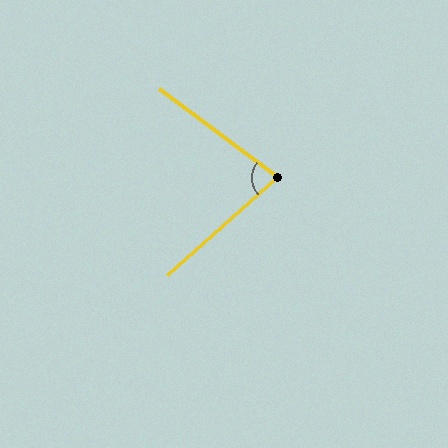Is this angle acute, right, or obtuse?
It is acute.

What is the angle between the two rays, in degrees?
Approximately 79 degrees.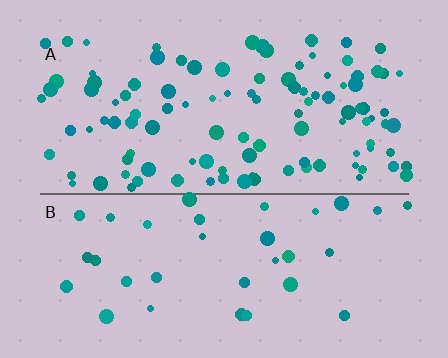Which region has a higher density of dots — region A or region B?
A (the top).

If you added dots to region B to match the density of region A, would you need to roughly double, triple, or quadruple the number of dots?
Approximately triple.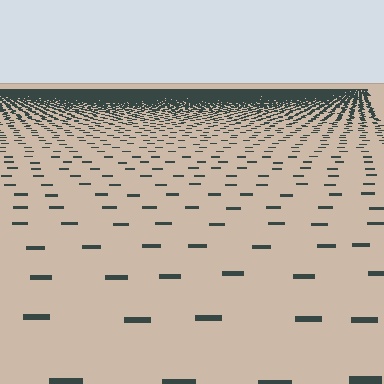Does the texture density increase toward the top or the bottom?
Density increases toward the top.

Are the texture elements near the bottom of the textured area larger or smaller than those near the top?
Larger. Near the bottom, elements are closer to the viewer and appear at a bigger on-screen size.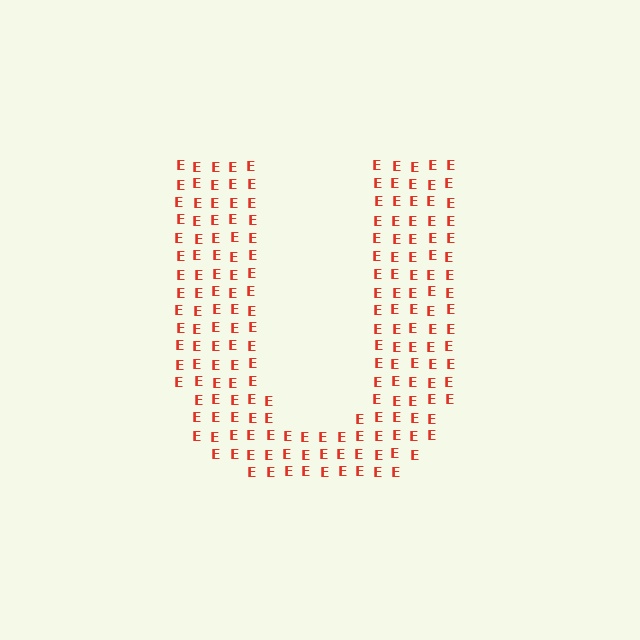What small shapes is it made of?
It is made of small letter E's.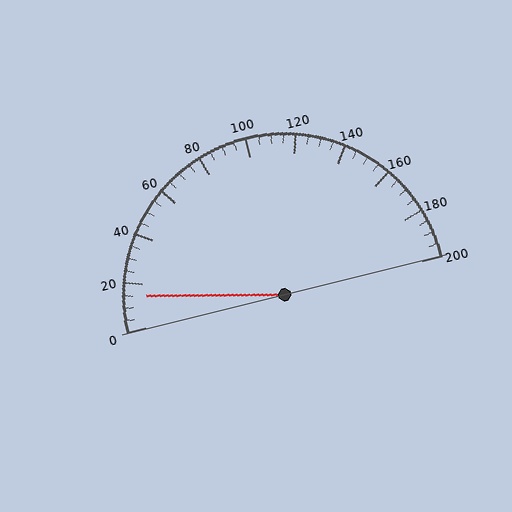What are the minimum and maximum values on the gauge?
The gauge ranges from 0 to 200.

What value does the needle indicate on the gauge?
The needle indicates approximately 15.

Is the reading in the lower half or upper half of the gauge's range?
The reading is in the lower half of the range (0 to 200).